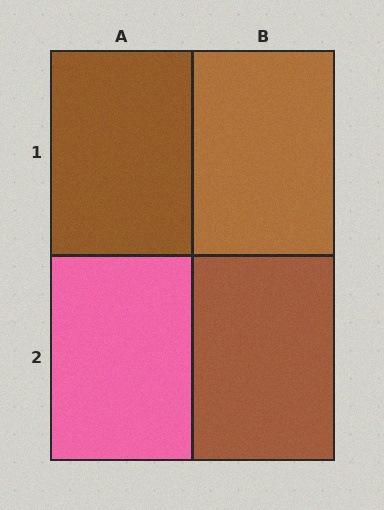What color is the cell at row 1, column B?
Brown.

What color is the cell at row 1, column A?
Brown.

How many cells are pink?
1 cell is pink.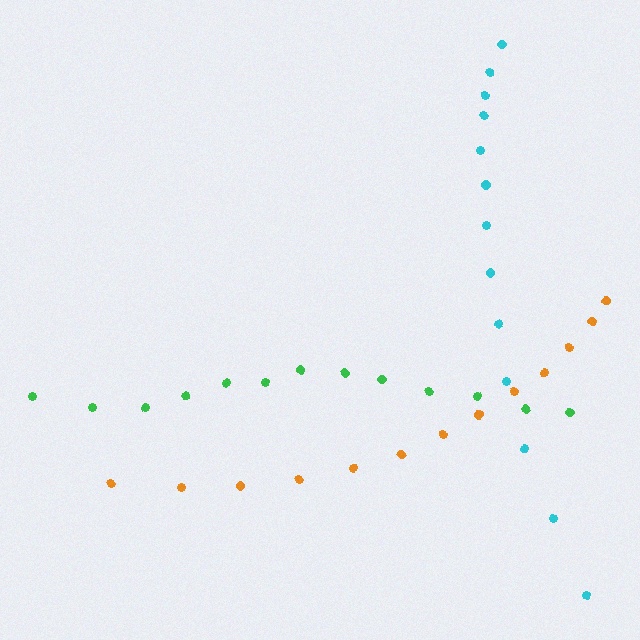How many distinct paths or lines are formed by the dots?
There are 3 distinct paths.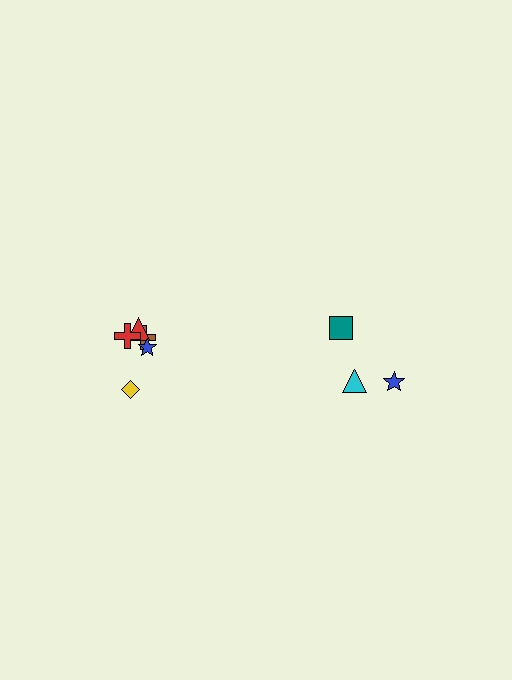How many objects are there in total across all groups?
There are 8 objects.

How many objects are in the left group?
There are 5 objects.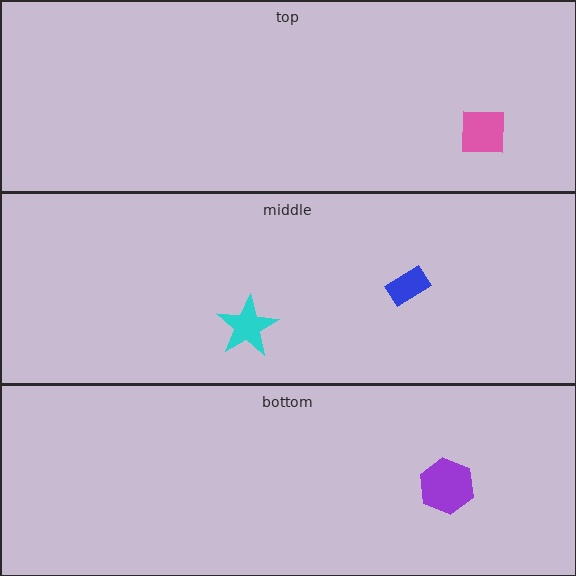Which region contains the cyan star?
The middle region.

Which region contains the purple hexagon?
The bottom region.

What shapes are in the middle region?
The blue rectangle, the cyan star.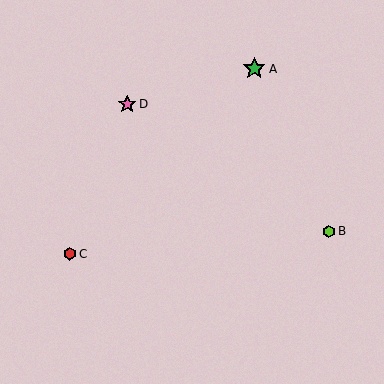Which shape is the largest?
The green star (labeled A) is the largest.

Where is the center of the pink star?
The center of the pink star is at (127, 104).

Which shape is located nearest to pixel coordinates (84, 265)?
The red hexagon (labeled C) at (70, 254) is nearest to that location.